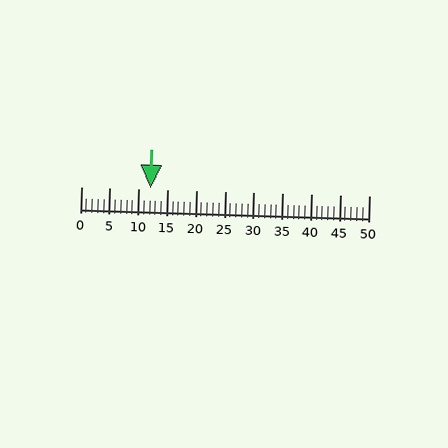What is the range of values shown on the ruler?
The ruler shows values from 0 to 50.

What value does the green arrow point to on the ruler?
The green arrow points to approximately 12.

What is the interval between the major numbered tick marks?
The major tick marks are spaced 5 units apart.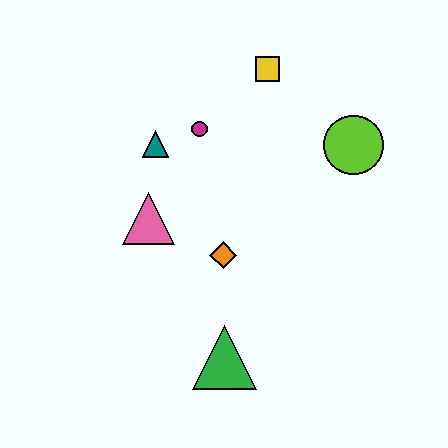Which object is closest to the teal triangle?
The magenta circle is closest to the teal triangle.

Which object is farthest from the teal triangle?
The green triangle is farthest from the teal triangle.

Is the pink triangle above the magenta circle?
No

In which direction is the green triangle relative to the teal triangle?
The green triangle is below the teal triangle.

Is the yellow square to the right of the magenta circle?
Yes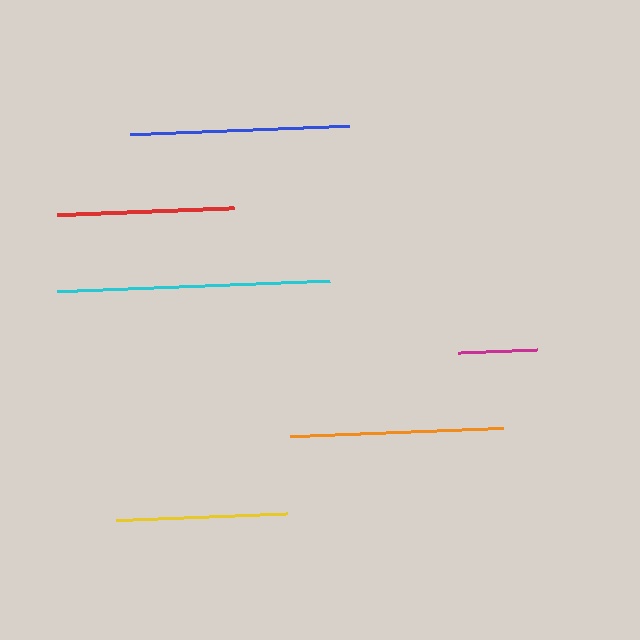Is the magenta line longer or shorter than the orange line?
The orange line is longer than the magenta line.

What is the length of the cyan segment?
The cyan segment is approximately 273 pixels long.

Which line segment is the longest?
The cyan line is the longest at approximately 273 pixels.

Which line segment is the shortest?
The magenta line is the shortest at approximately 79 pixels.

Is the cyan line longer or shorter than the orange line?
The cyan line is longer than the orange line.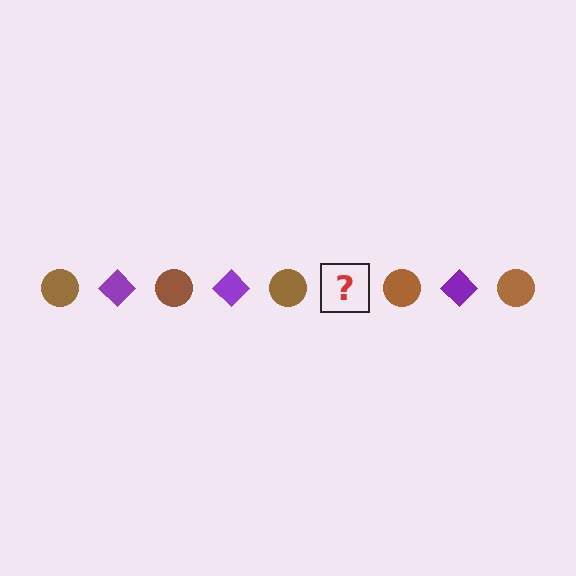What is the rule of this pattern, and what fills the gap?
The rule is that the pattern alternates between brown circle and purple diamond. The gap should be filled with a purple diamond.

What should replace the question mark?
The question mark should be replaced with a purple diamond.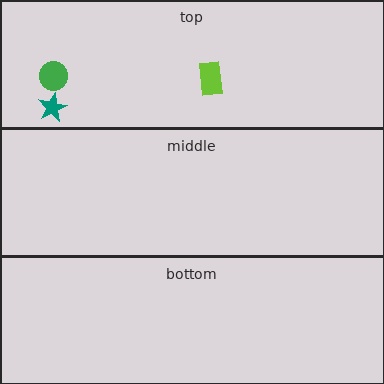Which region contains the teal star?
The top region.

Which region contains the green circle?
The top region.